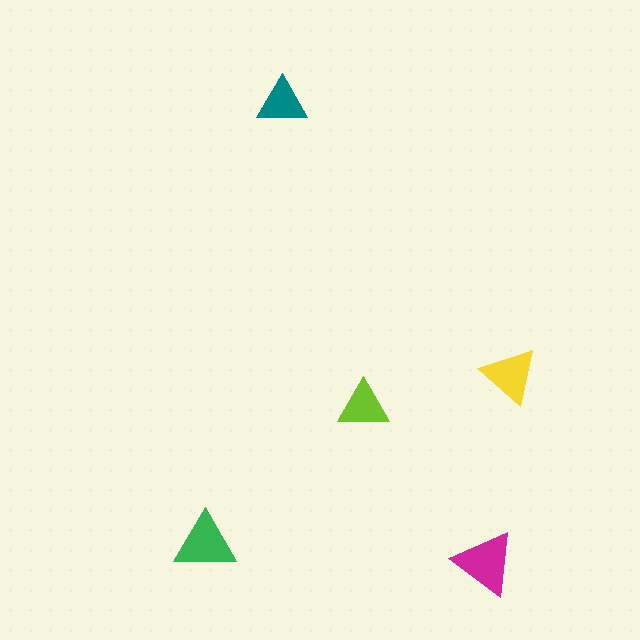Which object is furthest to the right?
The yellow triangle is rightmost.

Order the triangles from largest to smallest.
the magenta one, the green one, the yellow one, the lime one, the teal one.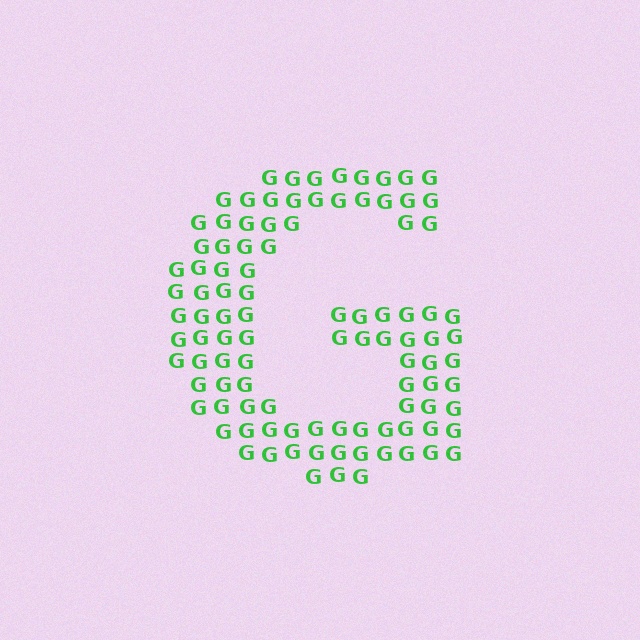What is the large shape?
The large shape is the letter G.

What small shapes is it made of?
It is made of small letter G's.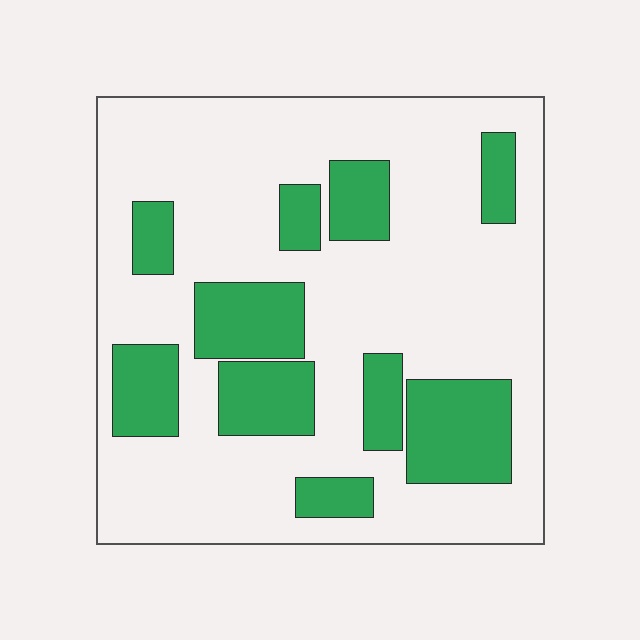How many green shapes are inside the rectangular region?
10.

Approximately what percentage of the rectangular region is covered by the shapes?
Approximately 25%.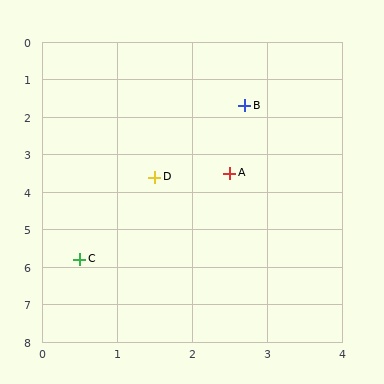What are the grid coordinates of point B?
Point B is at approximately (2.7, 1.7).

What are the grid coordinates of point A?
Point A is at approximately (2.5, 3.5).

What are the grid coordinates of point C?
Point C is at approximately (0.5, 5.8).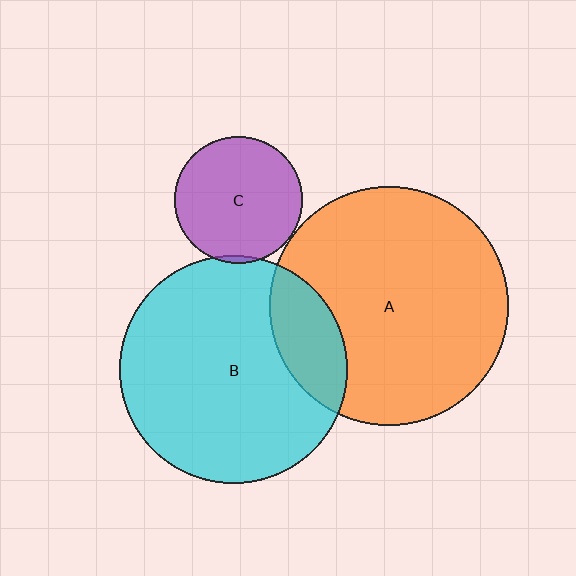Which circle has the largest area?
Circle A (orange).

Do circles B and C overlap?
Yes.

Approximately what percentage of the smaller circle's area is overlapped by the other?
Approximately 5%.